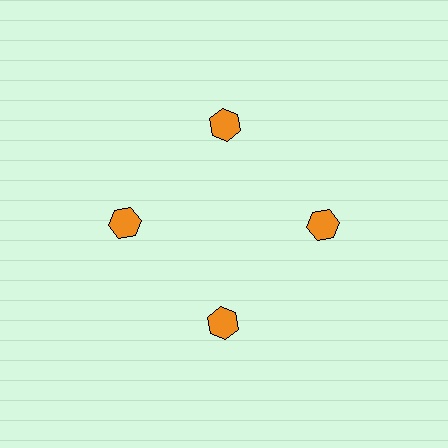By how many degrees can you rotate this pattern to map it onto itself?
The pattern maps onto itself every 90 degrees of rotation.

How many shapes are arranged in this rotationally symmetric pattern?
There are 4 shapes, arranged in 4 groups of 1.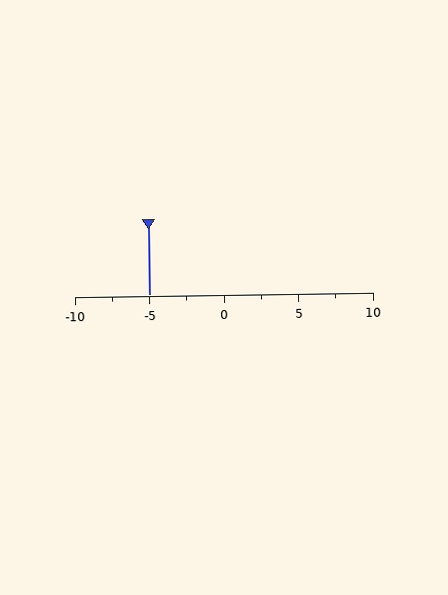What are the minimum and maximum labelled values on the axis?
The axis runs from -10 to 10.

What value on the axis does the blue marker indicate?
The marker indicates approximately -5.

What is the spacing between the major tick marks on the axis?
The major ticks are spaced 5 apart.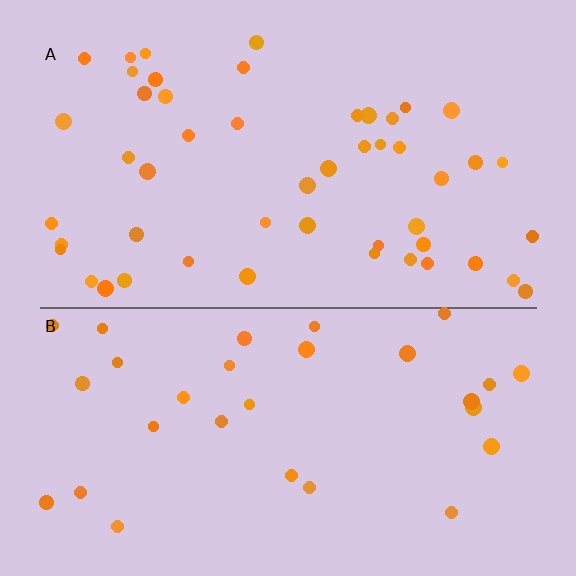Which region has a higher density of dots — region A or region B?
A (the top).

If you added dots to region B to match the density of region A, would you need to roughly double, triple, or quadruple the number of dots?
Approximately double.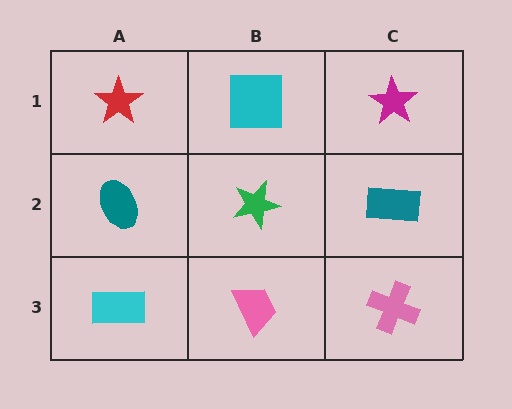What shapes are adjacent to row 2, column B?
A cyan square (row 1, column B), a pink trapezoid (row 3, column B), a teal ellipse (row 2, column A), a teal rectangle (row 2, column C).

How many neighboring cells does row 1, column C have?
2.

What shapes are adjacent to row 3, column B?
A green star (row 2, column B), a cyan rectangle (row 3, column A), a pink cross (row 3, column C).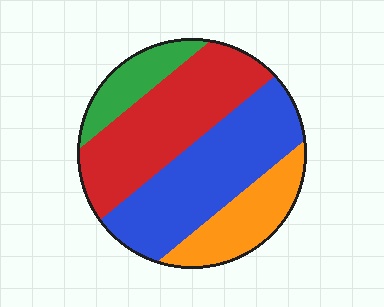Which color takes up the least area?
Green, at roughly 10%.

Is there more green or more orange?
Orange.